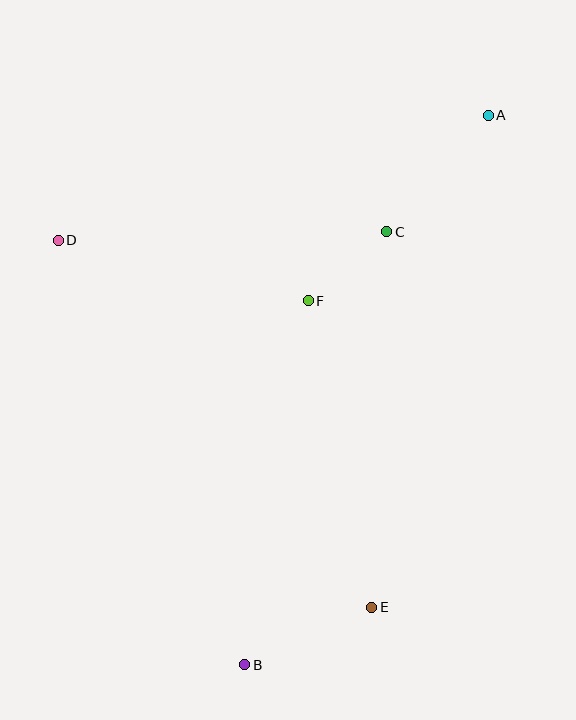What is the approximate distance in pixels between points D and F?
The distance between D and F is approximately 257 pixels.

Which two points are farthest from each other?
Points A and B are farthest from each other.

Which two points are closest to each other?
Points C and F are closest to each other.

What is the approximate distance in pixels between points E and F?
The distance between E and F is approximately 313 pixels.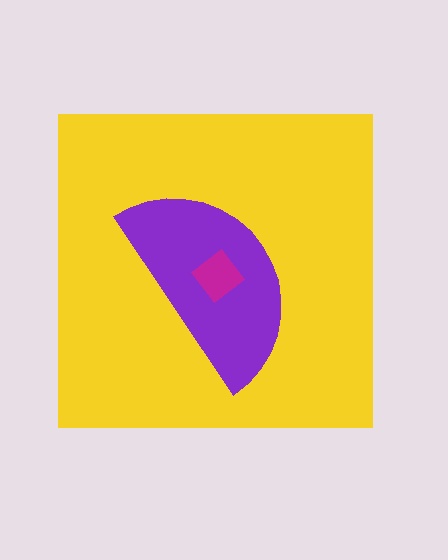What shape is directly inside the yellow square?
The purple semicircle.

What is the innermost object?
The magenta diamond.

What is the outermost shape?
The yellow square.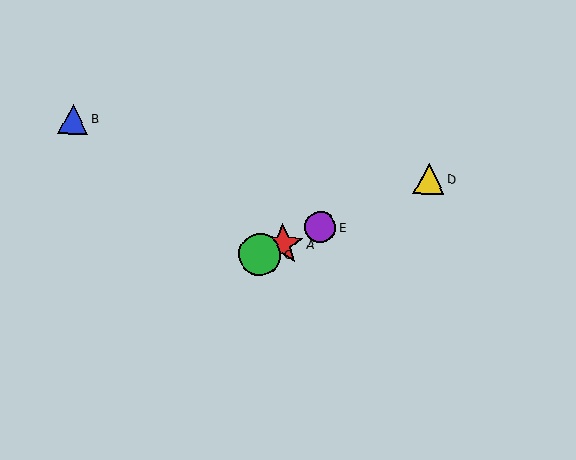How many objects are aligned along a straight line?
4 objects (A, C, D, E) are aligned along a straight line.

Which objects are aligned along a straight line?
Objects A, C, D, E are aligned along a straight line.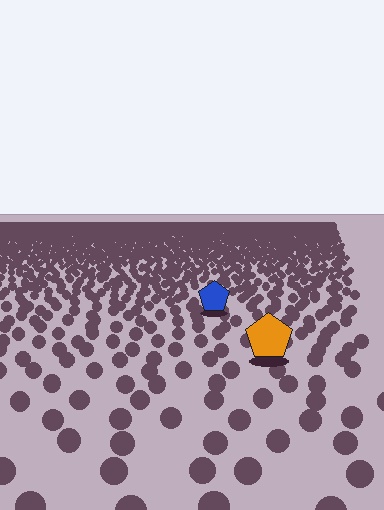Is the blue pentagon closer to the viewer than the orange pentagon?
No. The orange pentagon is closer — you can tell from the texture gradient: the ground texture is coarser near it.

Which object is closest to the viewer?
The orange pentagon is closest. The texture marks near it are larger and more spread out.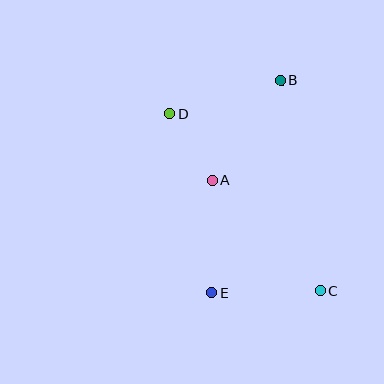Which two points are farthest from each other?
Points C and D are farthest from each other.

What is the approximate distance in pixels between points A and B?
The distance between A and B is approximately 121 pixels.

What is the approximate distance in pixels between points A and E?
The distance between A and E is approximately 113 pixels.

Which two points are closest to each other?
Points A and D are closest to each other.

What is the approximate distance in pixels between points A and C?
The distance between A and C is approximately 155 pixels.